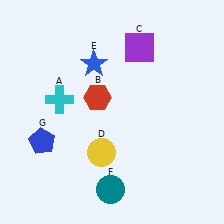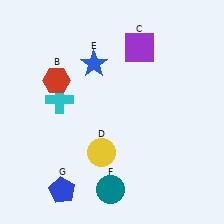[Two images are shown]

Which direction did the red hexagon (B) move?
The red hexagon (B) moved left.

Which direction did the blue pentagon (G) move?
The blue pentagon (G) moved down.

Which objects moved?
The objects that moved are: the red hexagon (B), the blue pentagon (G).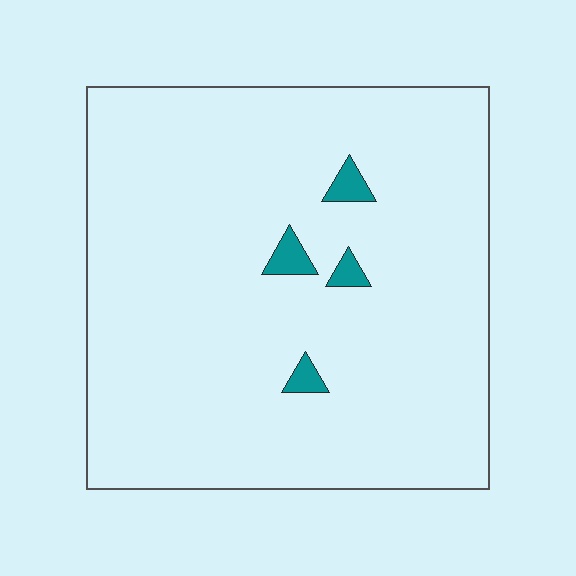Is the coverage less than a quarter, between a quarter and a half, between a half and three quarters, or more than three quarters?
Less than a quarter.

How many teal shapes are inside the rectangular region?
4.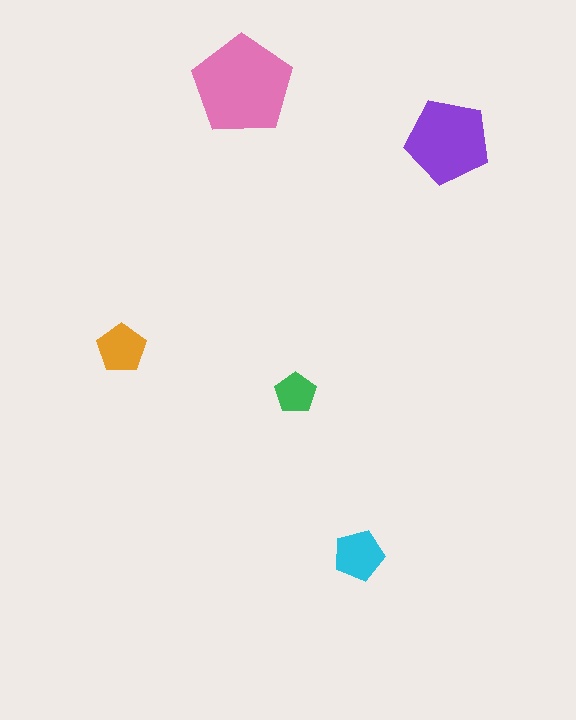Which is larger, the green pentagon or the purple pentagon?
The purple one.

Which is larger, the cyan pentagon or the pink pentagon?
The pink one.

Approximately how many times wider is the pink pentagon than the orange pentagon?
About 2 times wider.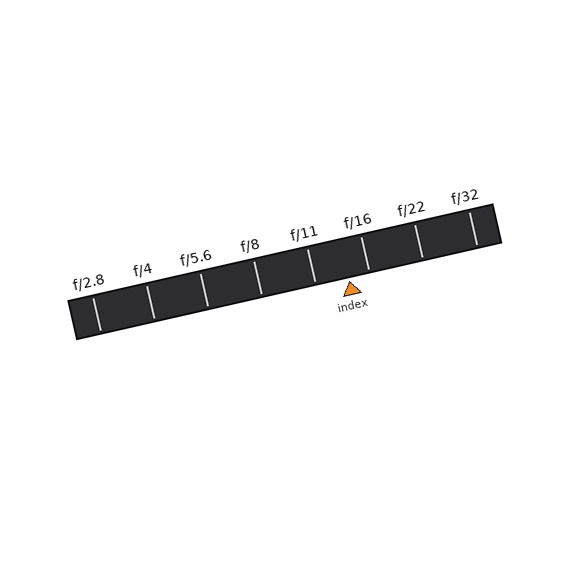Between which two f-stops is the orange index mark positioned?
The index mark is between f/11 and f/16.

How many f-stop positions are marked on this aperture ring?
There are 8 f-stop positions marked.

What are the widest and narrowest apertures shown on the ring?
The widest aperture shown is f/2.8 and the narrowest is f/32.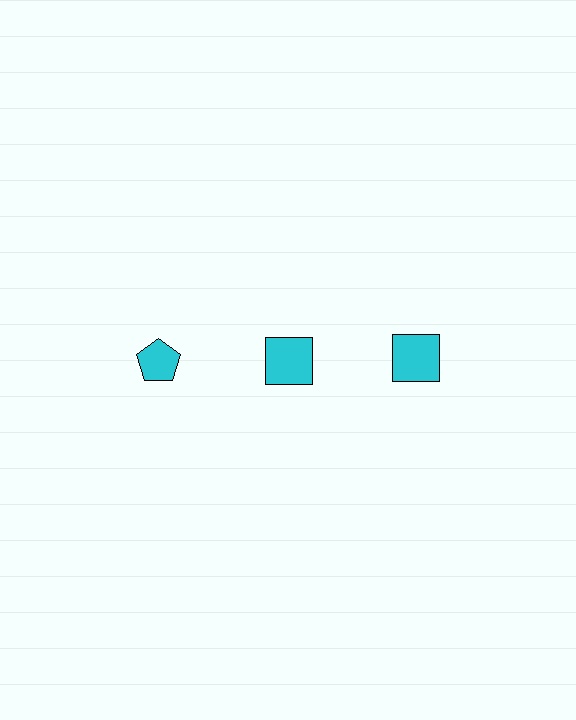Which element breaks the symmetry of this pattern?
The cyan pentagon in the top row, leftmost column breaks the symmetry. All other shapes are cyan squares.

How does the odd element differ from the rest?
It has a different shape: pentagon instead of square.